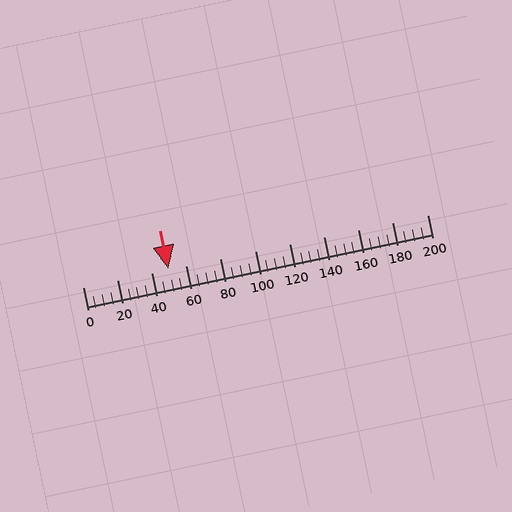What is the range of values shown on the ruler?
The ruler shows values from 0 to 200.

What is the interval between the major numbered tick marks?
The major tick marks are spaced 20 units apart.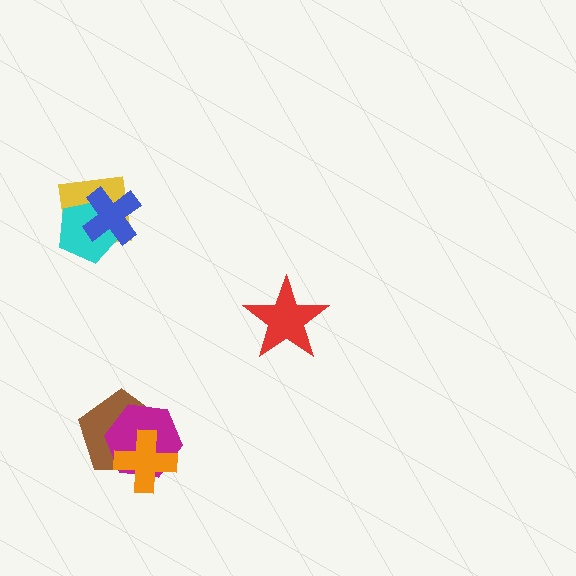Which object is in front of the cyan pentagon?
The blue cross is in front of the cyan pentagon.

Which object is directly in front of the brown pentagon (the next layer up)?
The magenta hexagon is directly in front of the brown pentagon.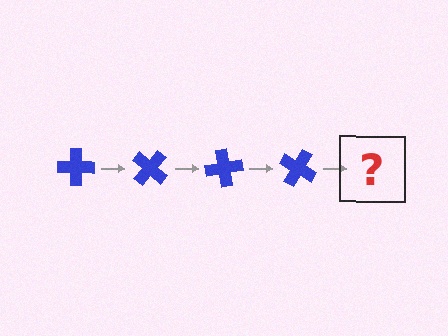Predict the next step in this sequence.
The next step is a blue cross rotated 160 degrees.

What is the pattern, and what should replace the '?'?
The pattern is that the cross rotates 40 degrees each step. The '?' should be a blue cross rotated 160 degrees.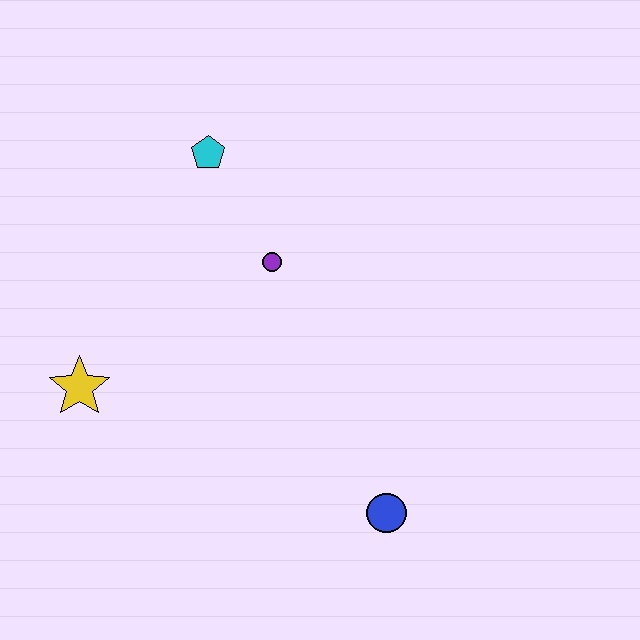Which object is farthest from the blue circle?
The cyan pentagon is farthest from the blue circle.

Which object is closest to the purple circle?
The cyan pentagon is closest to the purple circle.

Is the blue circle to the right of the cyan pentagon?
Yes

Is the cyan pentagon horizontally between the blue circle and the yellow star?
Yes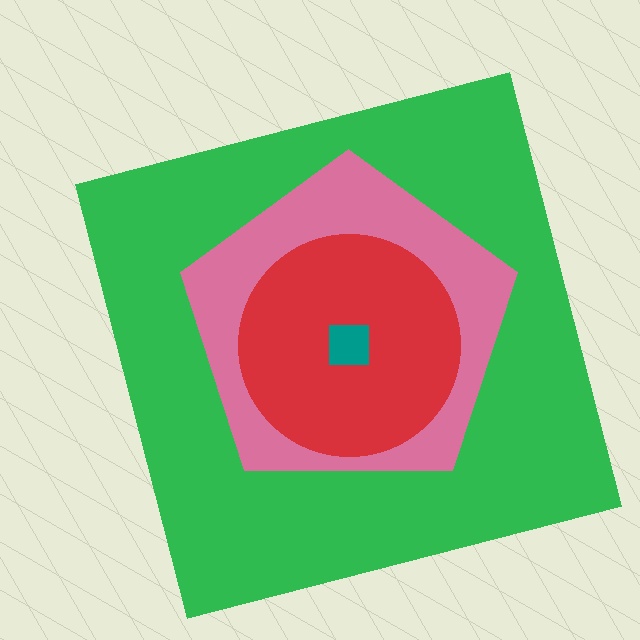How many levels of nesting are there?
4.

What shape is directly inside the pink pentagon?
The red circle.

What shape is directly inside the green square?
The pink pentagon.